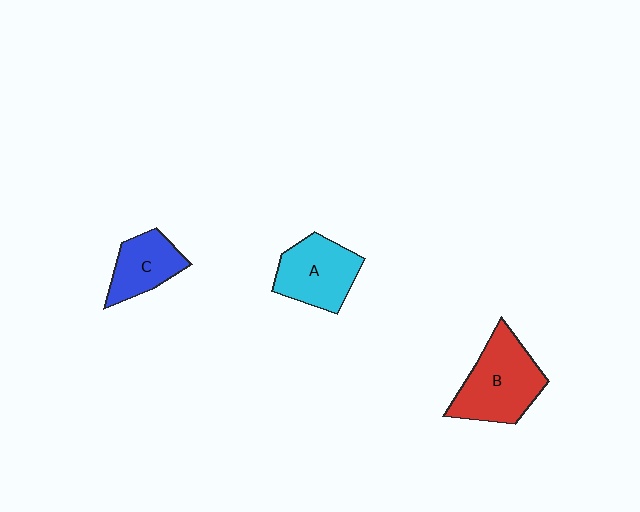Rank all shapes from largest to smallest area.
From largest to smallest: B (red), A (cyan), C (blue).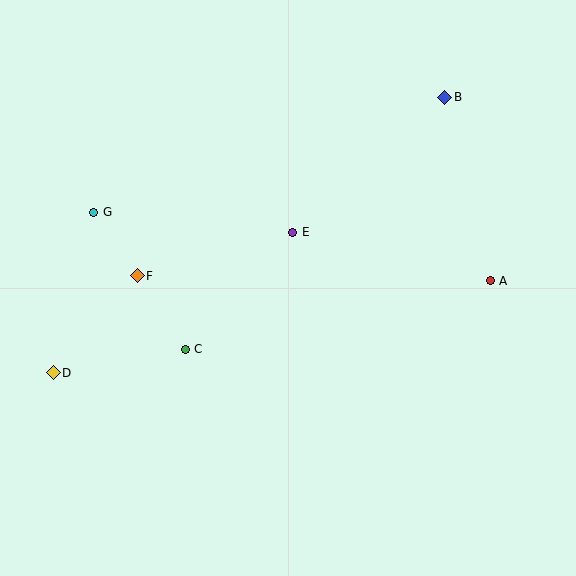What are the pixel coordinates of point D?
Point D is at (53, 373).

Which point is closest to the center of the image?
Point E at (293, 232) is closest to the center.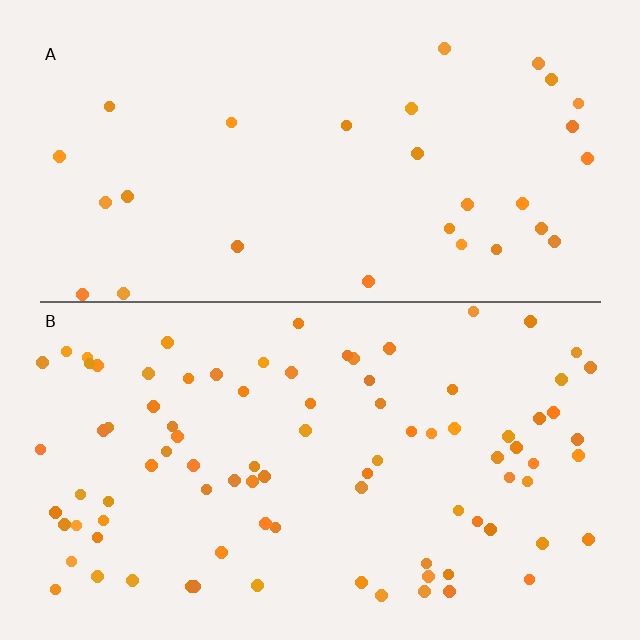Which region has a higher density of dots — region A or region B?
B (the bottom).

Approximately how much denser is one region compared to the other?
Approximately 3.0× — region B over region A.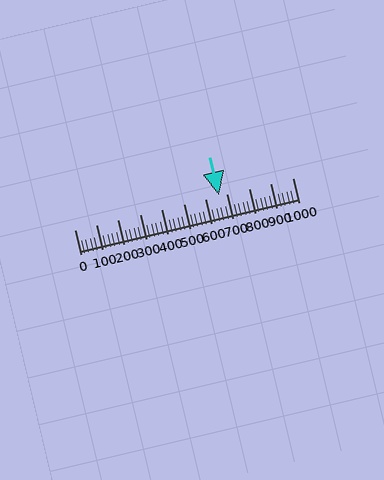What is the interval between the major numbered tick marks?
The major tick marks are spaced 100 units apart.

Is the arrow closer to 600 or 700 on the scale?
The arrow is closer to 700.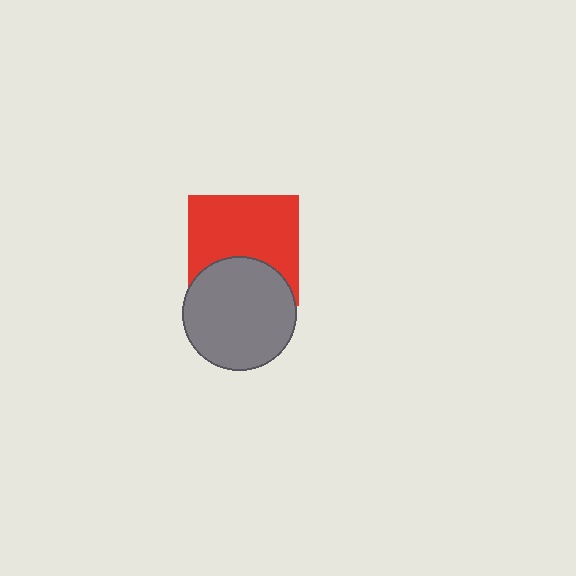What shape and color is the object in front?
The object in front is a gray circle.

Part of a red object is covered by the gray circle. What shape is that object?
It is a square.